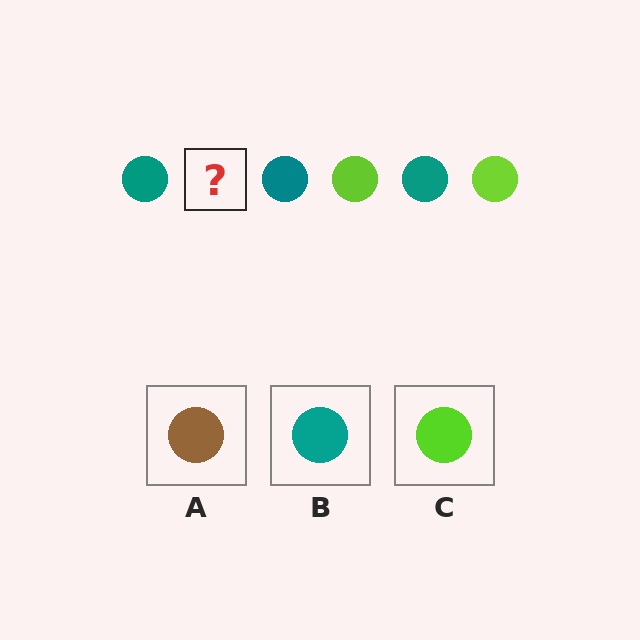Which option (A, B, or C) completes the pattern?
C.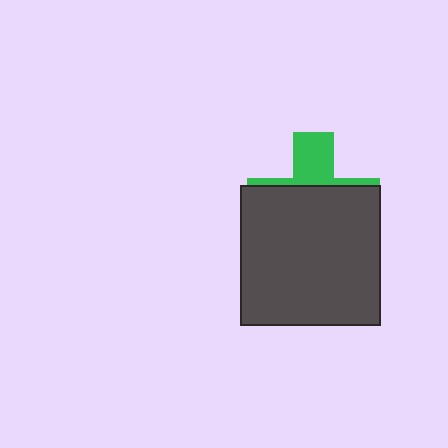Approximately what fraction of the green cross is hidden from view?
Roughly 69% of the green cross is hidden behind the dark gray square.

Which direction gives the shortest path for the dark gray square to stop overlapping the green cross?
Moving down gives the shortest separation.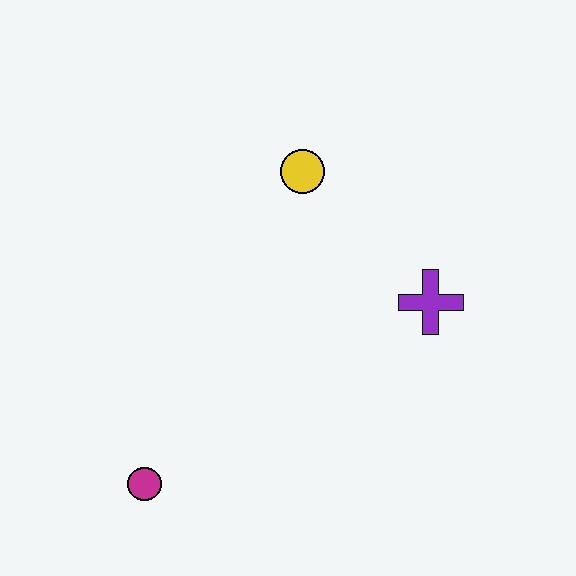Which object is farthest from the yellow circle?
The magenta circle is farthest from the yellow circle.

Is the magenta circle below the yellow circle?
Yes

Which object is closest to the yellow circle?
The purple cross is closest to the yellow circle.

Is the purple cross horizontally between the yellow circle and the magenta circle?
No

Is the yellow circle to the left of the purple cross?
Yes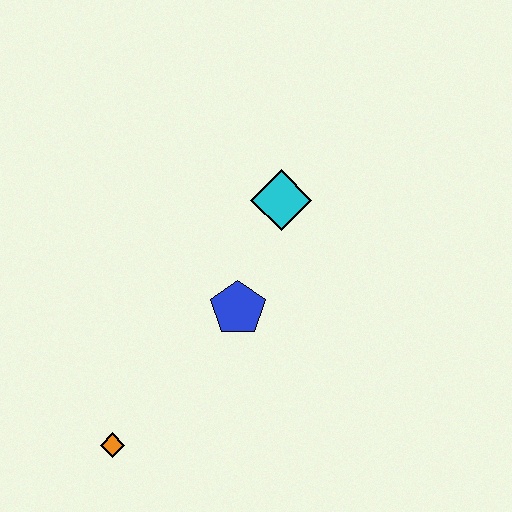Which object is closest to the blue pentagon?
The cyan diamond is closest to the blue pentagon.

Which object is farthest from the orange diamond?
The cyan diamond is farthest from the orange diamond.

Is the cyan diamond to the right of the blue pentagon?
Yes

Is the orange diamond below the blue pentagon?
Yes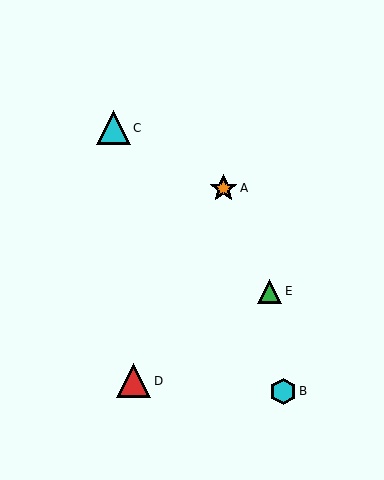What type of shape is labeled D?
Shape D is a red triangle.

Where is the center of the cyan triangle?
The center of the cyan triangle is at (114, 128).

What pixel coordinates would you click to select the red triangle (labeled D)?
Click at (134, 381) to select the red triangle D.